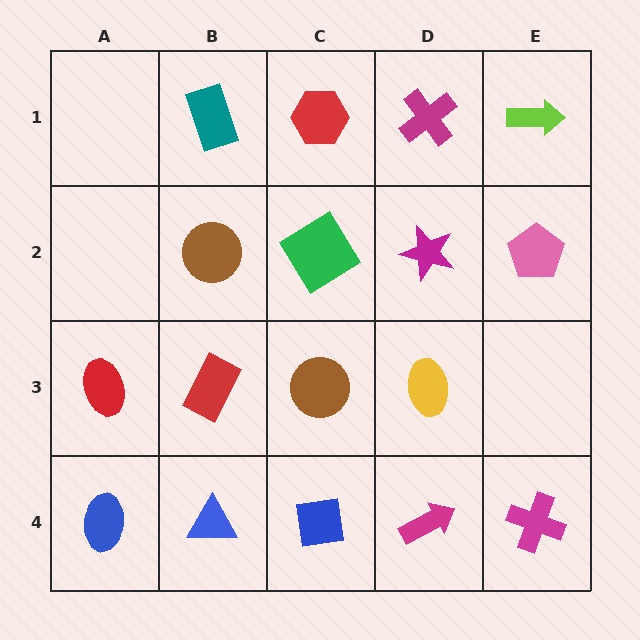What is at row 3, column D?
A yellow ellipse.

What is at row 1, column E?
A lime arrow.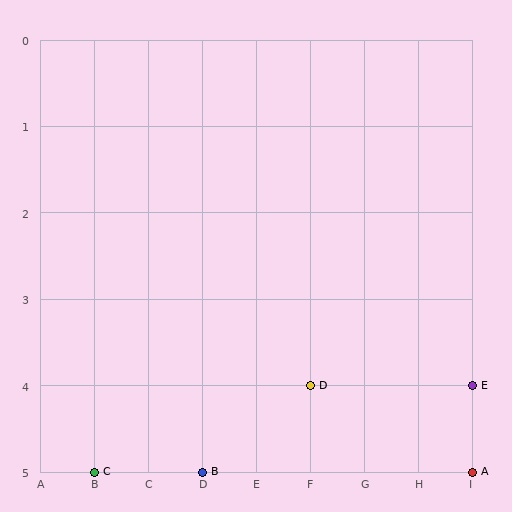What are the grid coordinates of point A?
Point A is at grid coordinates (I, 5).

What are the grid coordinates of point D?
Point D is at grid coordinates (F, 4).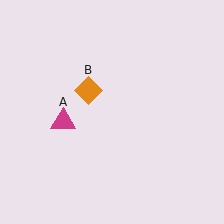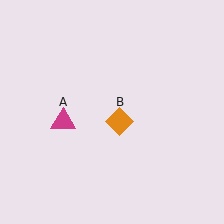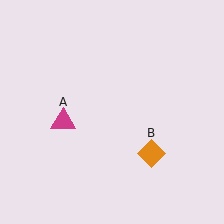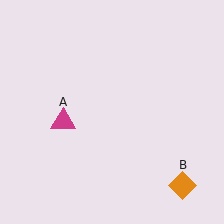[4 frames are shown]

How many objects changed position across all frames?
1 object changed position: orange diamond (object B).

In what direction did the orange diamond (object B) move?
The orange diamond (object B) moved down and to the right.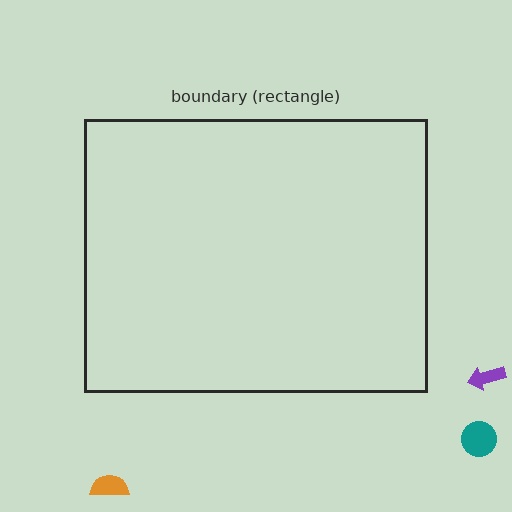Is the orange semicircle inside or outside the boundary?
Outside.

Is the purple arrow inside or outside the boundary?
Outside.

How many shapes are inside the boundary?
0 inside, 3 outside.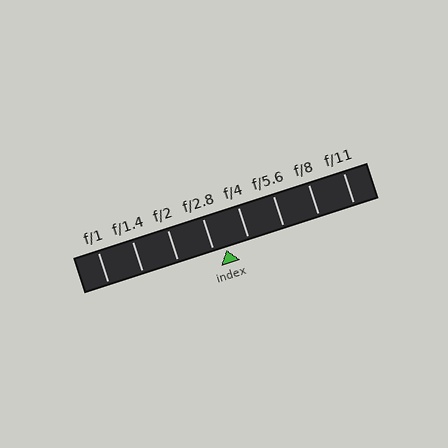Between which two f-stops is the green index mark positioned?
The index mark is between f/2.8 and f/4.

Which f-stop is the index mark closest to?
The index mark is closest to f/2.8.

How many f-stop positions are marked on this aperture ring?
There are 8 f-stop positions marked.